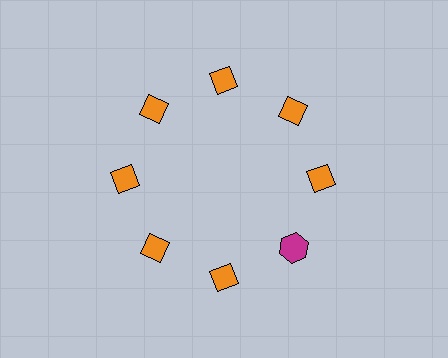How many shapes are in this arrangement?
There are 8 shapes arranged in a ring pattern.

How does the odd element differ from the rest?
It differs in both color (magenta instead of orange) and shape (hexagon instead of diamond).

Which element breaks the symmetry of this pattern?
The magenta hexagon at roughly the 4 o'clock position breaks the symmetry. All other shapes are orange diamonds.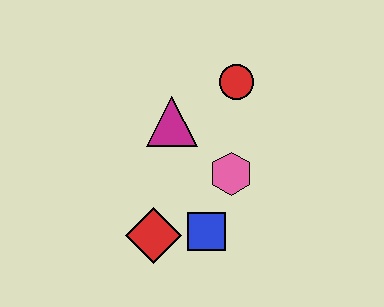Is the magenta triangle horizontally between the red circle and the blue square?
No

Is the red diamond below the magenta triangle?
Yes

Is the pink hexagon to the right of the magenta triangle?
Yes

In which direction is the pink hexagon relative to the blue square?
The pink hexagon is above the blue square.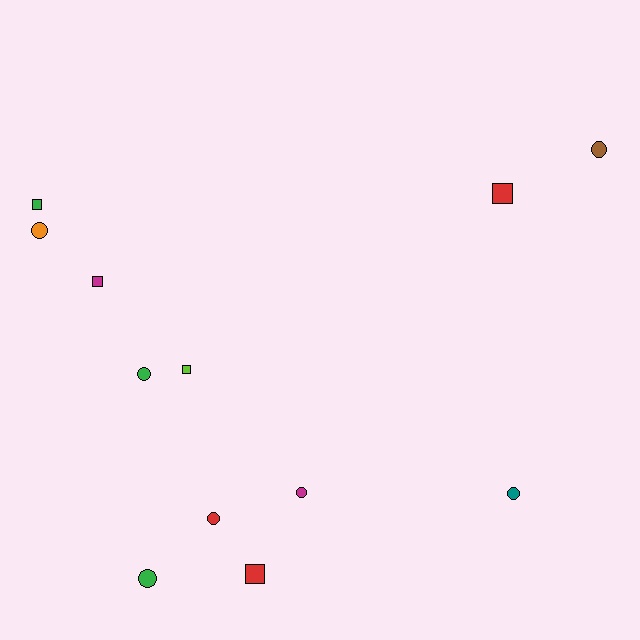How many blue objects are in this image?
There are no blue objects.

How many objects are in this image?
There are 12 objects.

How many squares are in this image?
There are 5 squares.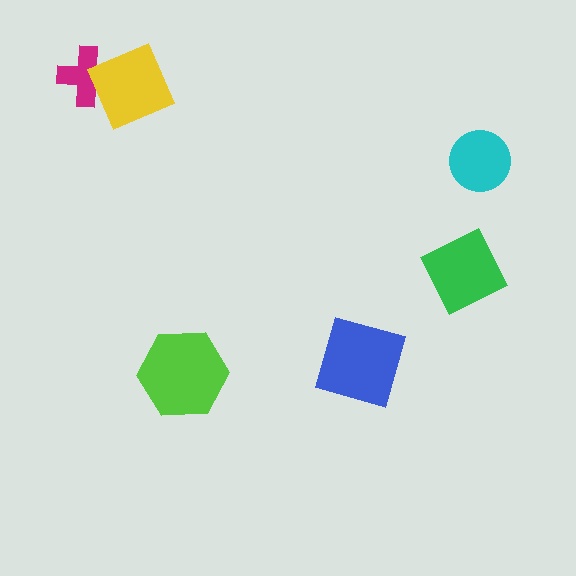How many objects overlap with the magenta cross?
1 object overlaps with the magenta cross.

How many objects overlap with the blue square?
0 objects overlap with the blue square.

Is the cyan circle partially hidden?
No, no other shape covers it.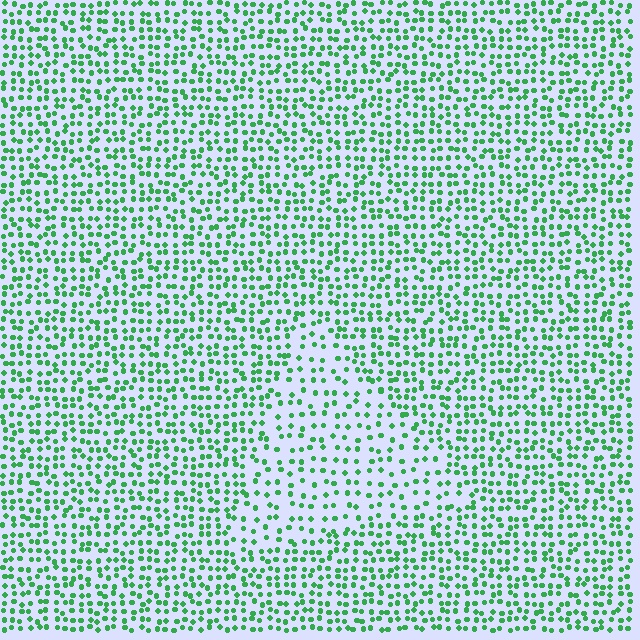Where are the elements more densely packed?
The elements are more densely packed outside the triangle boundary.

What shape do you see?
I see a triangle.